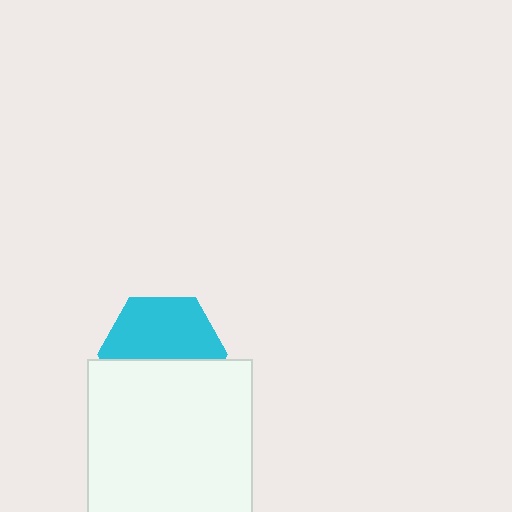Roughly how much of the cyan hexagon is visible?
About half of it is visible (roughly 56%).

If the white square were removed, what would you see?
You would see the complete cyan hexagon.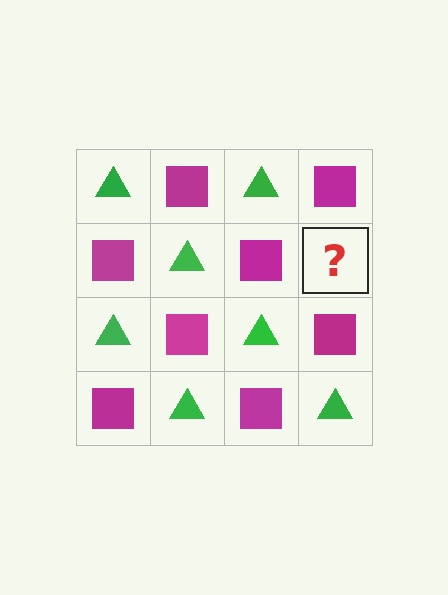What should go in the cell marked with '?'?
The missing cell should contain a green triangle.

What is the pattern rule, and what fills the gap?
The rule is that it alternates green triangle and magenta square in a checkerboard pattern. The gap should be filled with a green triangle.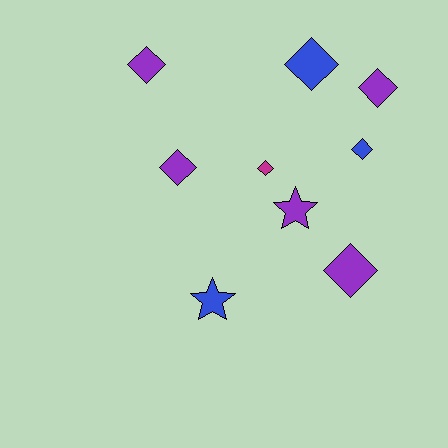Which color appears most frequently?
Purple, with 5 objects.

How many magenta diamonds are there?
There is 1 magenta diamond.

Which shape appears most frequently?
Diamond, with 7 objects.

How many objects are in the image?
There are 9 objects.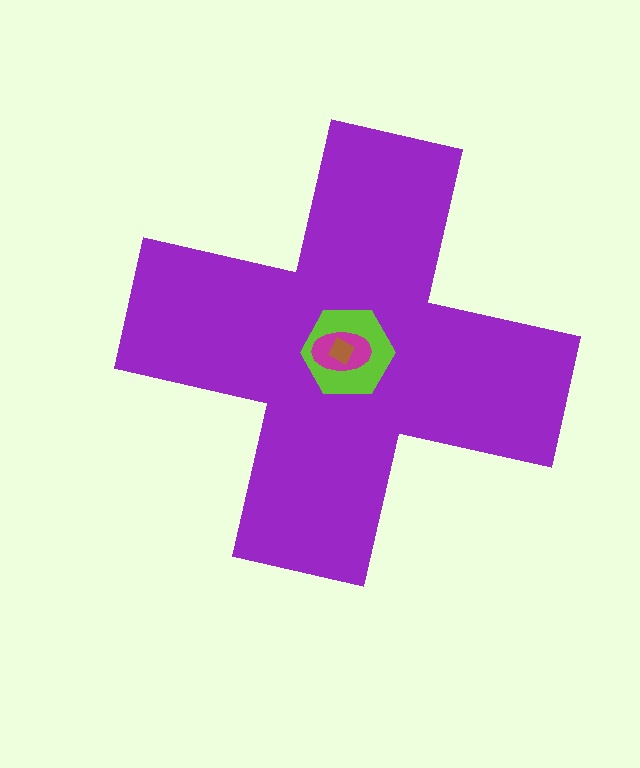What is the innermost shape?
The brown diamond.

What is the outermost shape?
The purple cross.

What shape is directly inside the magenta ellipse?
The brown diamond.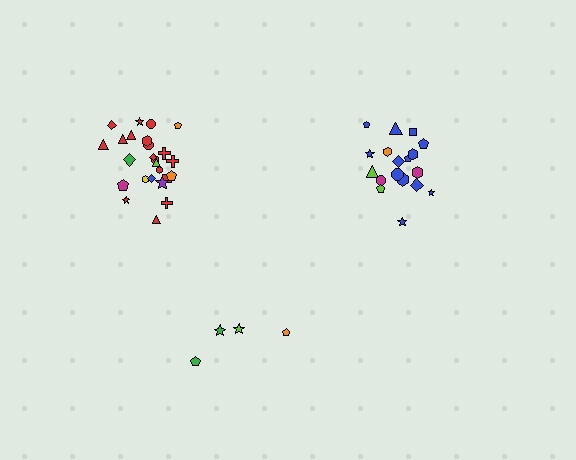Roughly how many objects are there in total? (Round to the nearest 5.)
Roughly 45 objects in total.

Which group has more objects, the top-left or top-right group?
The top-left group.